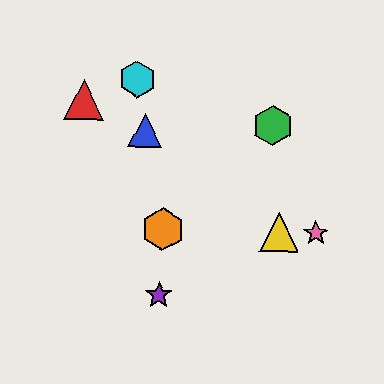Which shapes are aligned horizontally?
The yellow triangle, the orange hexagon, the pink star are aligned horizontally.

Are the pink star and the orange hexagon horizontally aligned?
Yes, both are at y≈233.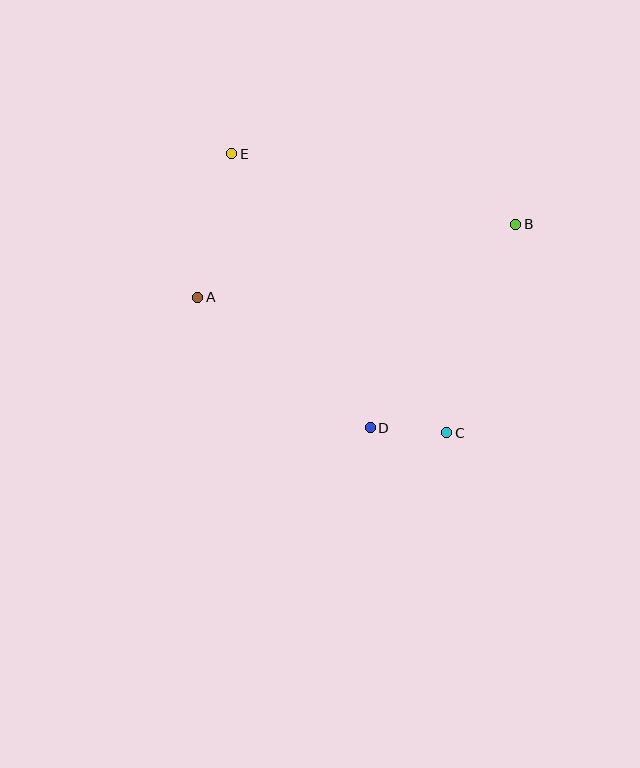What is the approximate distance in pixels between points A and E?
The distance between A and E is approximately 147 pixels.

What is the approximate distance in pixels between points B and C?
The distance between B and C is approximately 219 pixels.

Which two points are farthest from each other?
Points C and E are farthest from each other.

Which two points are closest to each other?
Points C and D are closest to each other.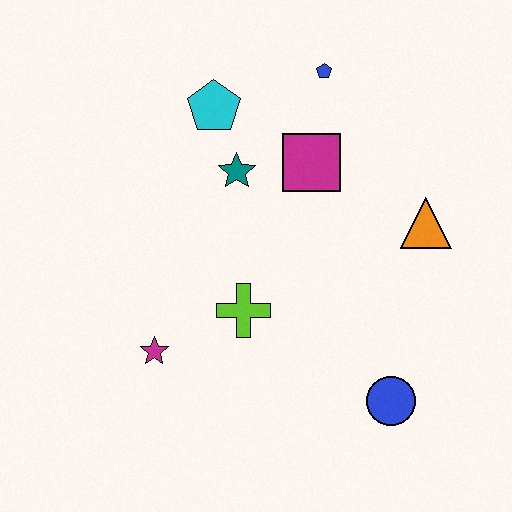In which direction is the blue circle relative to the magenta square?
The blue circle is below the magenta square.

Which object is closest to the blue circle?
The lime cross is closest to the blue circle.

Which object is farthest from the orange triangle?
The magenta star is farthest from the orange triangle.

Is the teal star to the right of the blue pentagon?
No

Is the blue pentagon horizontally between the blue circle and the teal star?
Yes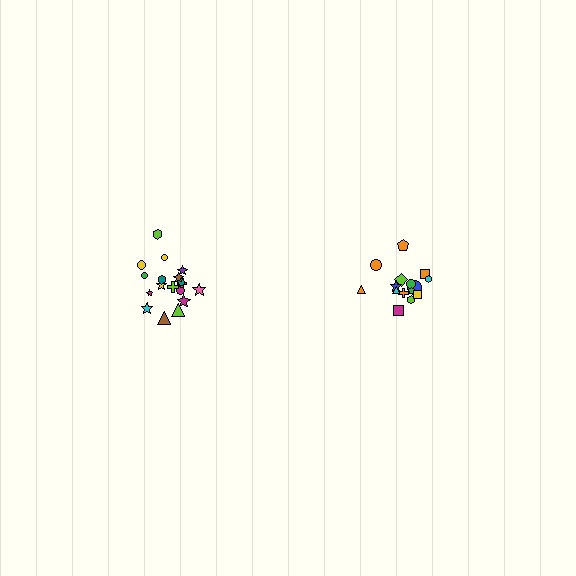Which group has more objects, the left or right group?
The left group.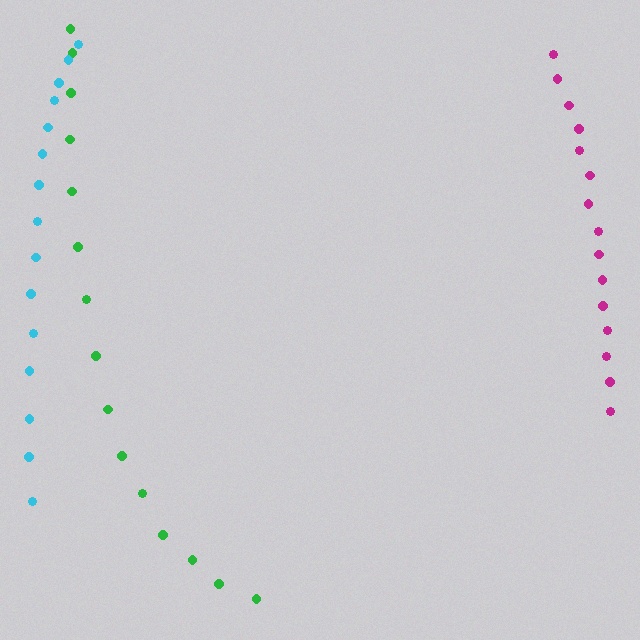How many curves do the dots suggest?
There are 3 distinct paths.